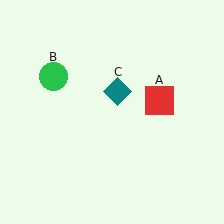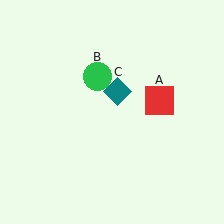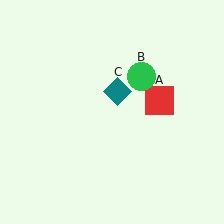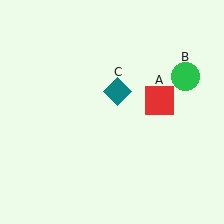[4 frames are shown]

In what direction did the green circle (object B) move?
The green circle (object B) moved right.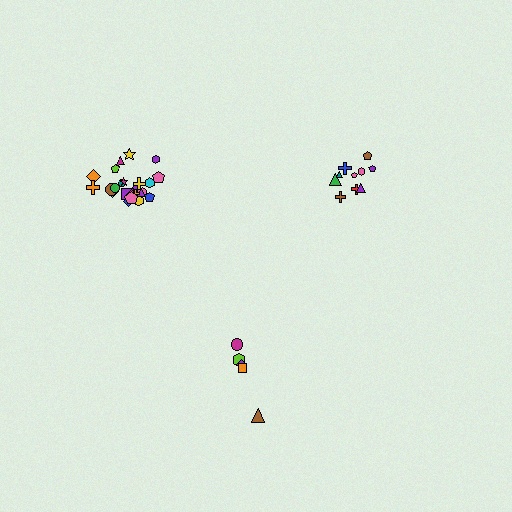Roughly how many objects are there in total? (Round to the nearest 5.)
Roughly 40 objects in total.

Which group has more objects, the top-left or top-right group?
The top-left group.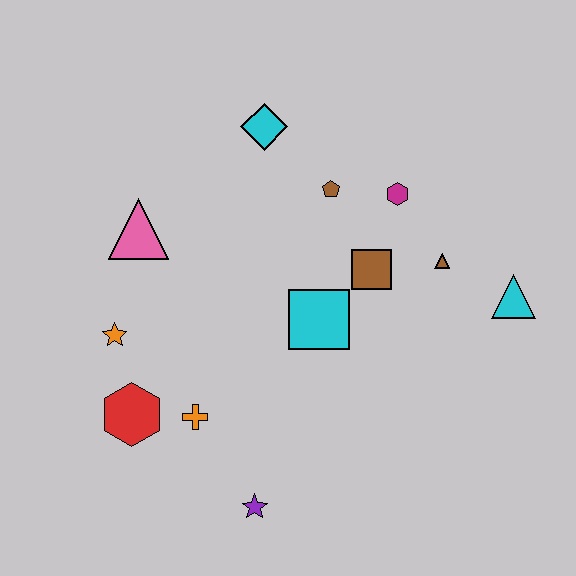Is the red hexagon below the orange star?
Yes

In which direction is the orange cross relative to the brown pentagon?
The orange cross is below the brown pentagon.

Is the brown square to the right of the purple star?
Yes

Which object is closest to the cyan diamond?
The brown pentagon is closest to the cyan diamond.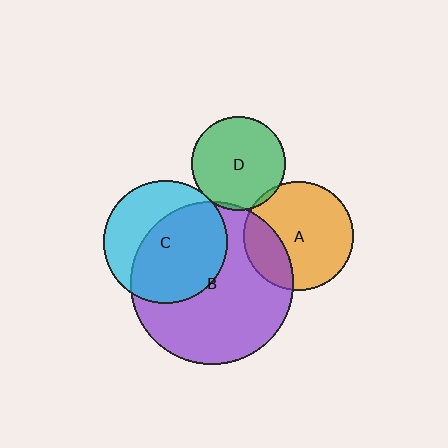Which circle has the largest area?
Circle B (purple).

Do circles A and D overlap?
Yes.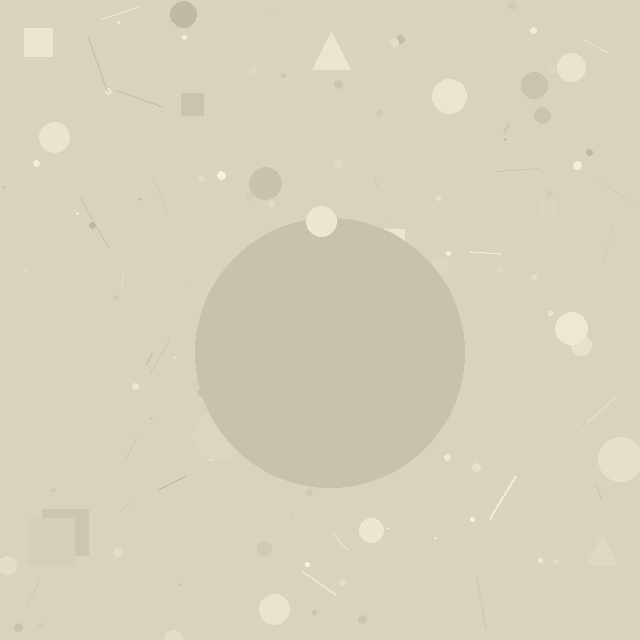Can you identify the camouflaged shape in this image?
The camouflaged shape is a circle.